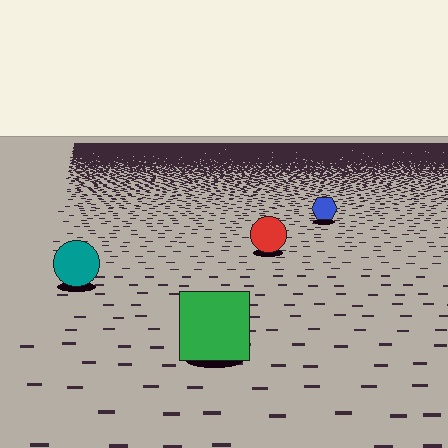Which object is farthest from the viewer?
The blue hexagon is farthest from the viewer. It appears smaller and the ground texture around it is denser.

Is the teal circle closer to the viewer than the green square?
No. The green square is closer — you can tell from the texture gradient: the ground texture is coarser near it.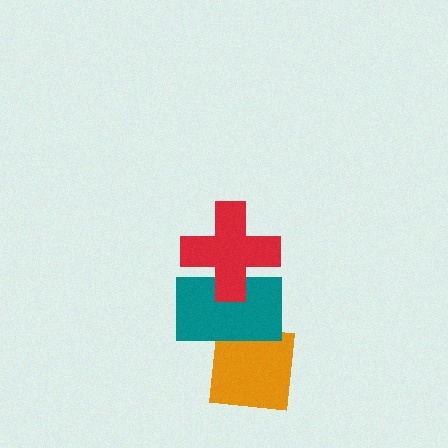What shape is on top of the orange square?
The teal rectangle is on top of the orange square.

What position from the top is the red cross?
The red cross is 1st from the top.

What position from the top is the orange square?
The orange square is 3rd from the top.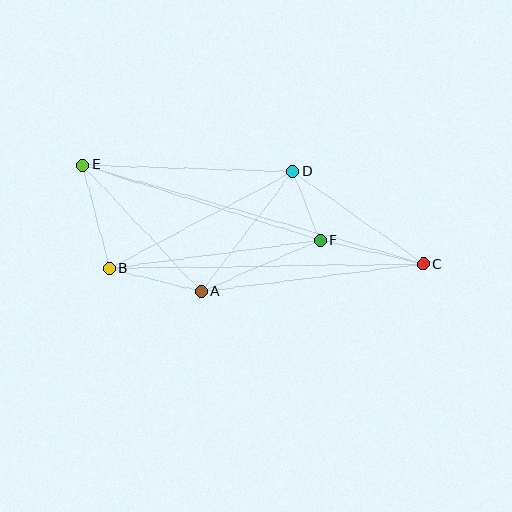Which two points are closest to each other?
Points D and F are closest to each other.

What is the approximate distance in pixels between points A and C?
The distance between A and C is approximately 224 pixels.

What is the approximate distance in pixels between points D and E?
The distance between D and E is approximately 211 pixels.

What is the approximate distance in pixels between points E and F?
The distance between E and F is approximately 249 pixels.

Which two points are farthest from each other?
Points C and E are farthest from each other.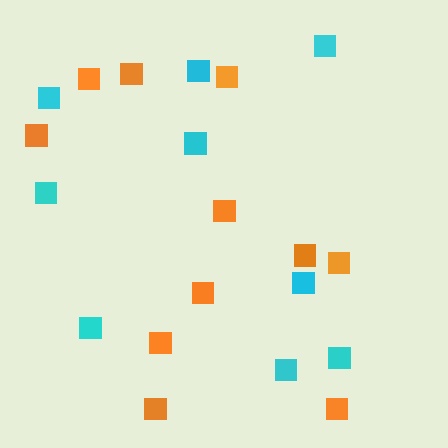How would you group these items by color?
There are 2 groups: one group of orange squares (11) and one group of cyan squares (9).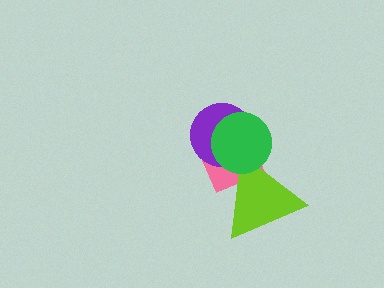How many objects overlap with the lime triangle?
2 objects overlap with the lime triangle.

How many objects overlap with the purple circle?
2 objects overlap with the purple circle.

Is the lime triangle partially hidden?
Yes, it is partially covered by another shape.